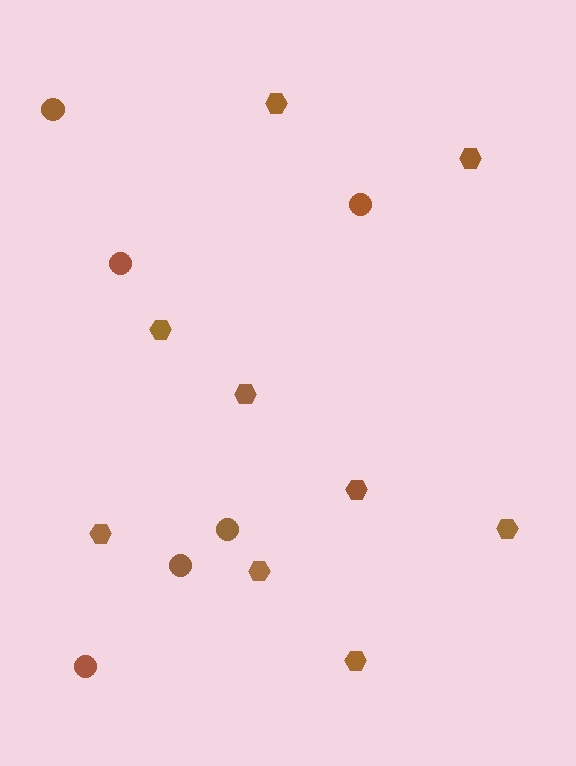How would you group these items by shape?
There are 2 groups: one group of hexagons (9) and one group of circles (6).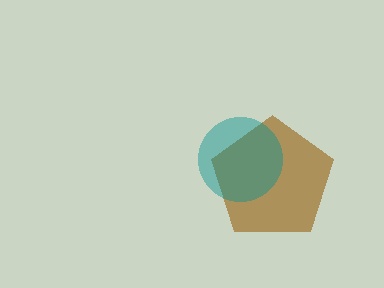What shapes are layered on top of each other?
The layered shapes are: a brown pentagon, a teal circle.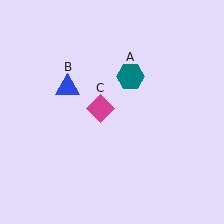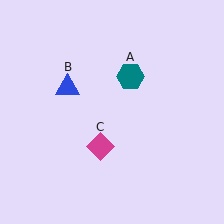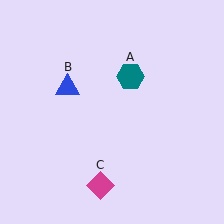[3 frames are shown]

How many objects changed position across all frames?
1 object changed position: magenta diamond (object C).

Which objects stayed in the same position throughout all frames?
Teal hexagon (object A) and blue triangle (object B) remained stationary.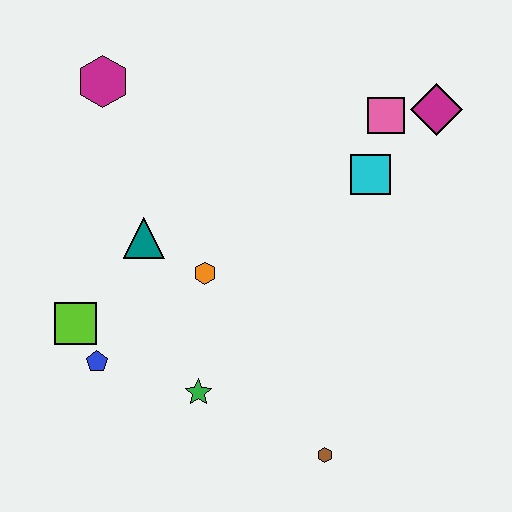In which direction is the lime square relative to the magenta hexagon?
The lime square is below the magenta hexagon.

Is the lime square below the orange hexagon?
Yes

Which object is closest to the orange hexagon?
The teal triangle is closest to the orange hexagon.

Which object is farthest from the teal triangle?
The magenta diamond is farthest from the teal triangle.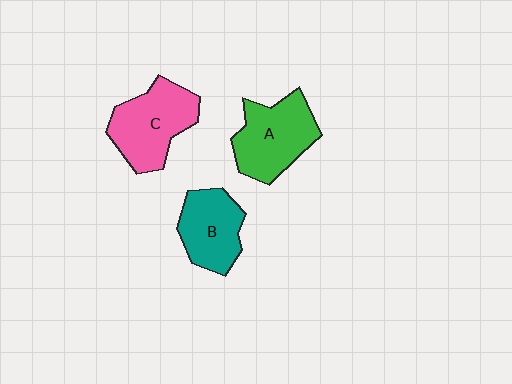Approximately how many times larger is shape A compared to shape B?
Approximately 1.2 times.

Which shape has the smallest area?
Shape B (teal).